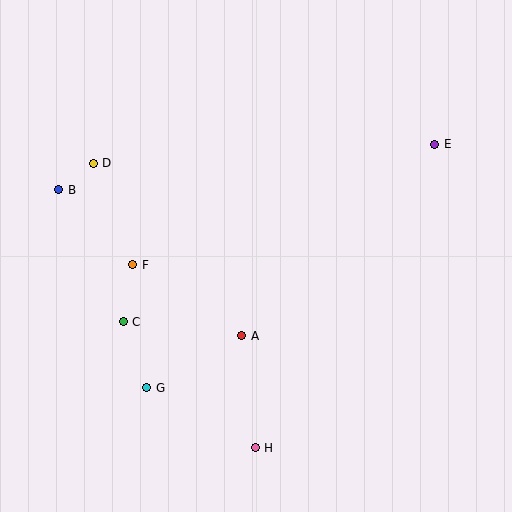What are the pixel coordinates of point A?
Point A is at (242, 336).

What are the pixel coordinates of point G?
Point G is at (147, 388).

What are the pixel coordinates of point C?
Point C is at (123, 322).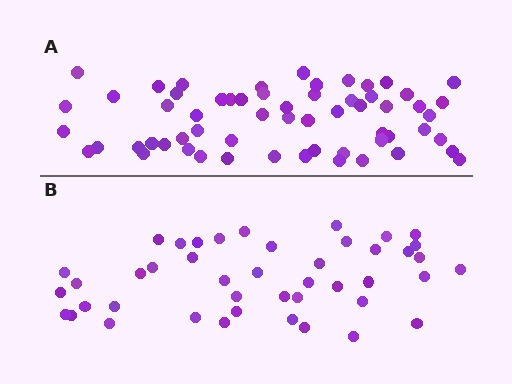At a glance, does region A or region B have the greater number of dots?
Region A (the top region) has more dots.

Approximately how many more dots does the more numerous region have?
Region A has approximately 15 more dots than region B.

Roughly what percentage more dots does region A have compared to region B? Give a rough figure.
About 35% more.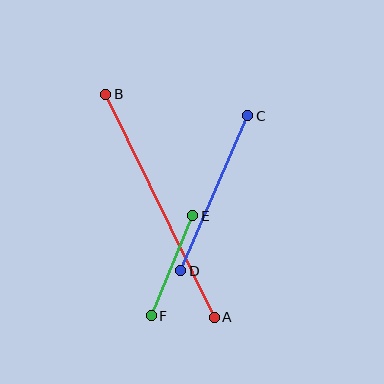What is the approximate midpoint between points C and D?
The midpoint is at approximately (214, 193) pixels.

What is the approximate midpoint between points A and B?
The midpoint is at approximately (160, 206) pixels.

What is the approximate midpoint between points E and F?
The midpoint is at approximately (172, 266) pixels.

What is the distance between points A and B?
The distance is approximately 248 pixels.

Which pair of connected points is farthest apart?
Points A and B are farthest apart.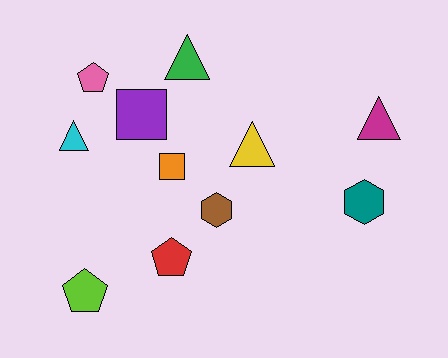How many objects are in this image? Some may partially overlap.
There are 11 objects.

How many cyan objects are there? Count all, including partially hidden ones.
There is 1 cyan object.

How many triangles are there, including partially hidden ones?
There are 4 triangles.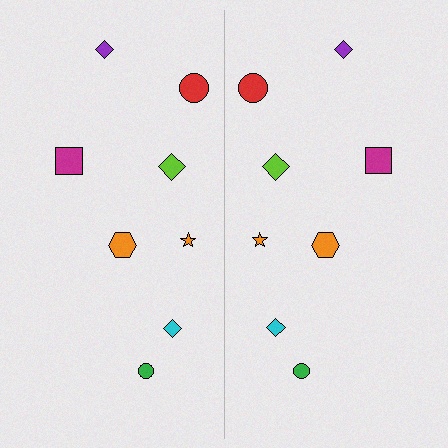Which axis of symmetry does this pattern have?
The pattern has a vertical axis of symmetry running through the center of the image.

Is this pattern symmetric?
Yes, this pattern has bilateral (reflection) symmetry.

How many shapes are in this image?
There are 16 shapes in this image.